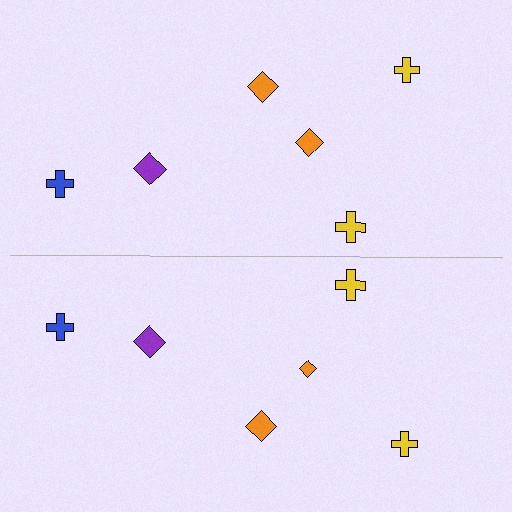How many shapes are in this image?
There are 12 shapes in this image.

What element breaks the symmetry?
The orange diamond on the bottom side has a different size than its mirror counterpart.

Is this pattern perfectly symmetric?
No, the pattern is not perfectly symmetric. The orange diamond on the bottom side has a different size than its mirror counterpart.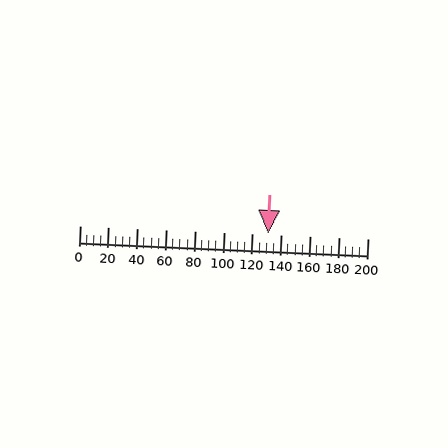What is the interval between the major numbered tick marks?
The major tick marks are spaced 20 units apart.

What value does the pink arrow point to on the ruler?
The pink arrow points to approximately 131.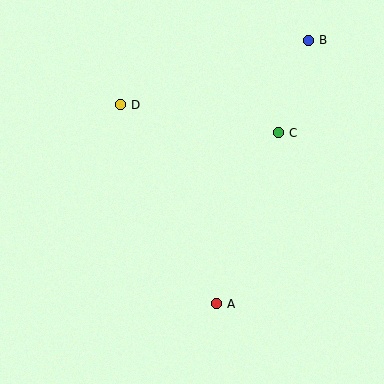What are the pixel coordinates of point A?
Point A is at (216, 304).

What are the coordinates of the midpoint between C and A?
The midpoint between C and A is at (247, 218).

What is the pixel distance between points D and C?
The distance between D and C is 160 pixels.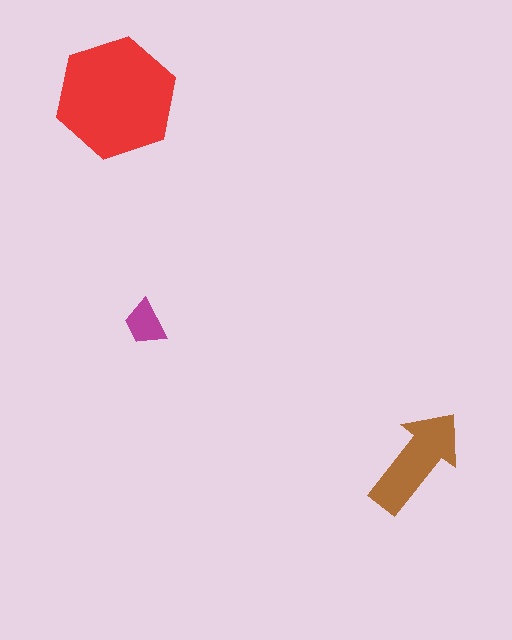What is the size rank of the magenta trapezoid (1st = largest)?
3rd.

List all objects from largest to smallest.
The red hexagon, the brown arrow, the magenta trapezoid.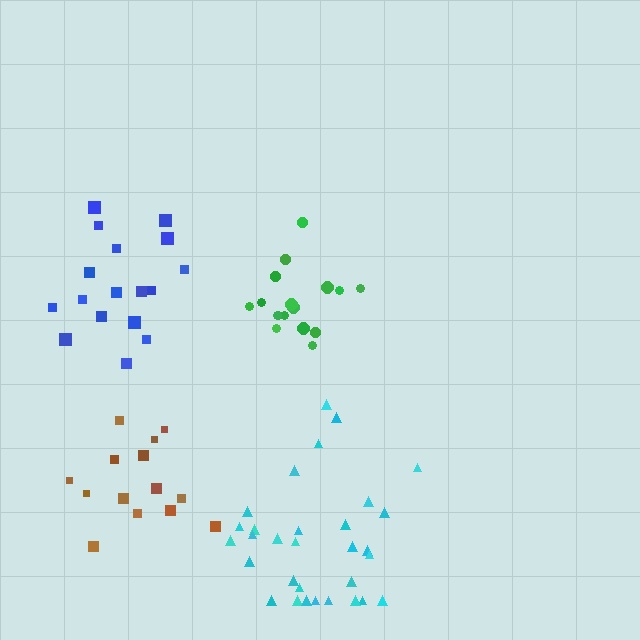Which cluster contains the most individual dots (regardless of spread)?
Cyan (31).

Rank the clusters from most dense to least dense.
green, blue, brown, cyan.